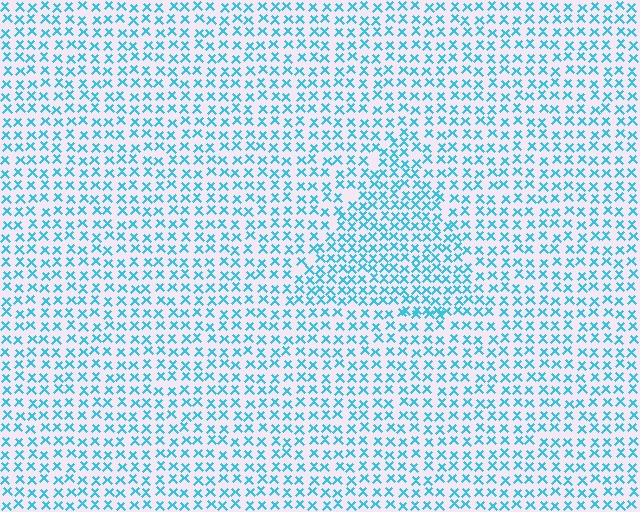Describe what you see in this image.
The image contains small cyan elements arranged at two different densities. A triangle-shaped region is visible where the elements are more densely packed than the surrounding area.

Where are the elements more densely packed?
The elements are more densely packed inside the triangle boundary.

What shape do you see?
I see a triangle.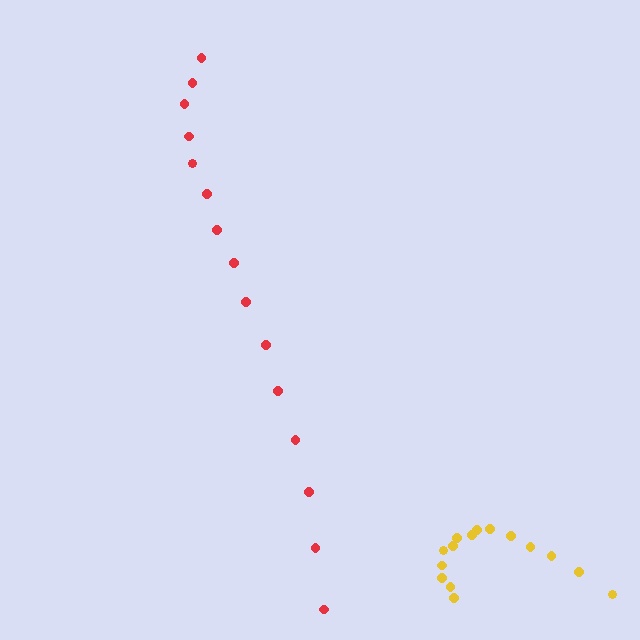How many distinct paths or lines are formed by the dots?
There are 2 distinct paths.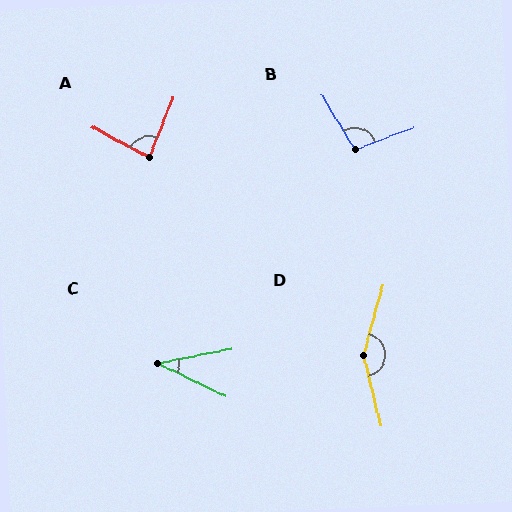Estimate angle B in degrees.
Approximately 101 degrees.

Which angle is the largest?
D, at approximately 150 degrees.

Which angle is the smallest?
C, at approximately 37 degrees.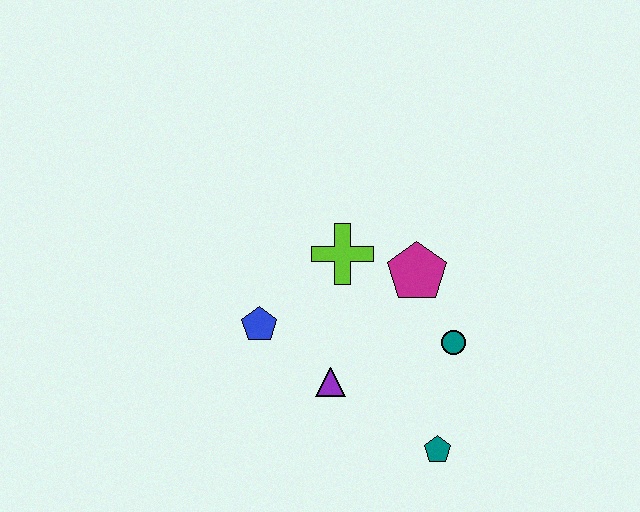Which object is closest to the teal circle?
The magenta pentagon is closest to the teal circle.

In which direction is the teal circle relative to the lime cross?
The teal circle is to the right of the lime cross.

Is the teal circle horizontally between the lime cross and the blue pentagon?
No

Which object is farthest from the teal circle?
The blue pentagon is farthest from the teal circle.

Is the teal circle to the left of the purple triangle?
No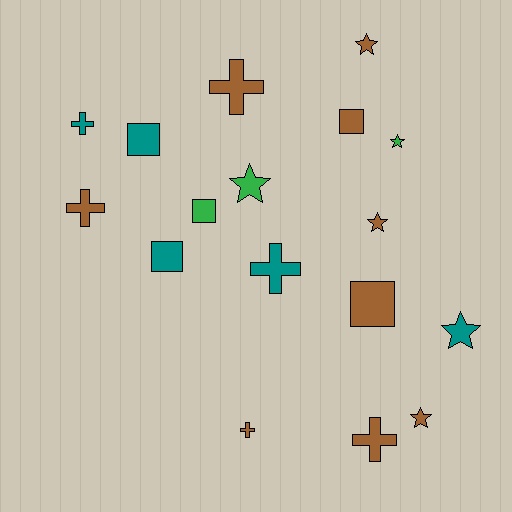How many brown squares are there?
There are 2 brown squares.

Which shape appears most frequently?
Star, with 6 objects.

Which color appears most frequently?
Brown, with 9 objects.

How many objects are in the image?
There are 17 objects.